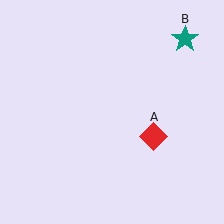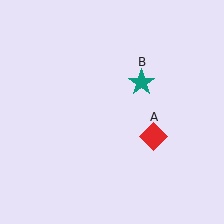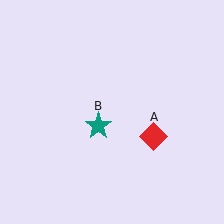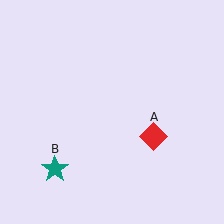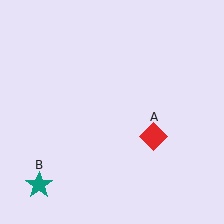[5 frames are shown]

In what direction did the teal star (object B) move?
The teal star (object B) moved down and to the left.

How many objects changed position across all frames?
1 object changed position: teal star (object B).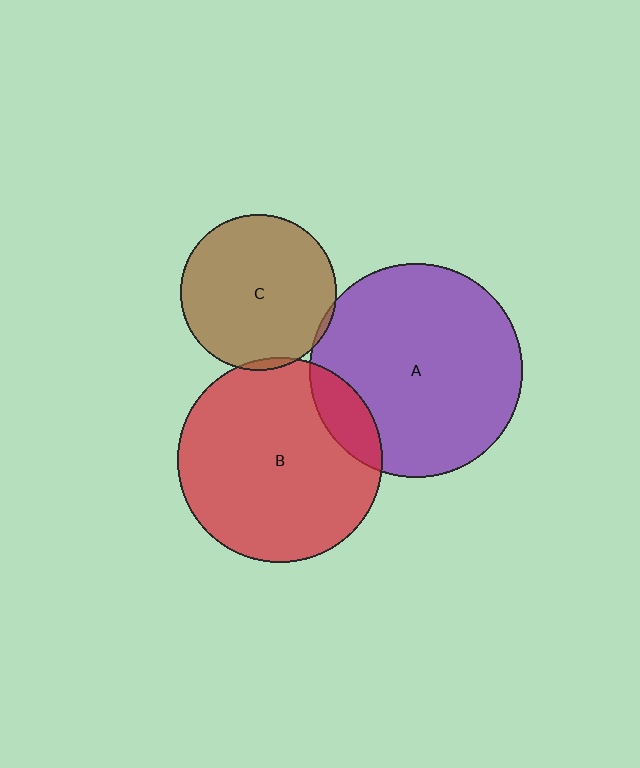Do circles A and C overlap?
Yes.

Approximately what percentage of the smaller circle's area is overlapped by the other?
Approximately 5%.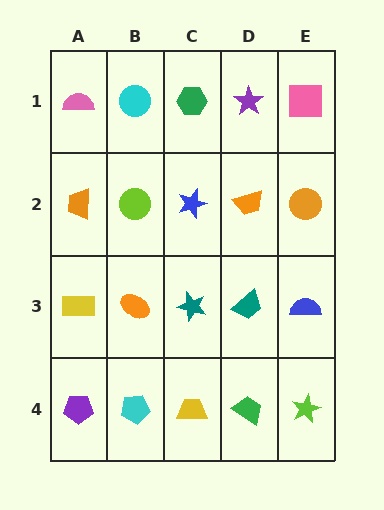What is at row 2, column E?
An orange circle.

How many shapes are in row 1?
5 shapes.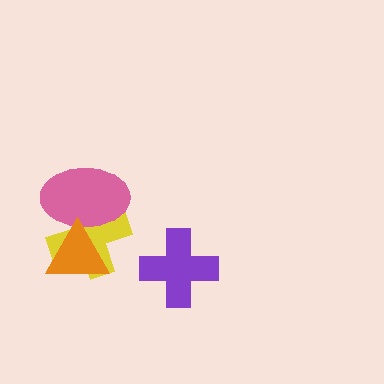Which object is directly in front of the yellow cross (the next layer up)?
The pink ellipse is directly in front of the yellow cross.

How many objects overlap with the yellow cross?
2 objects overlap with the yellow cross.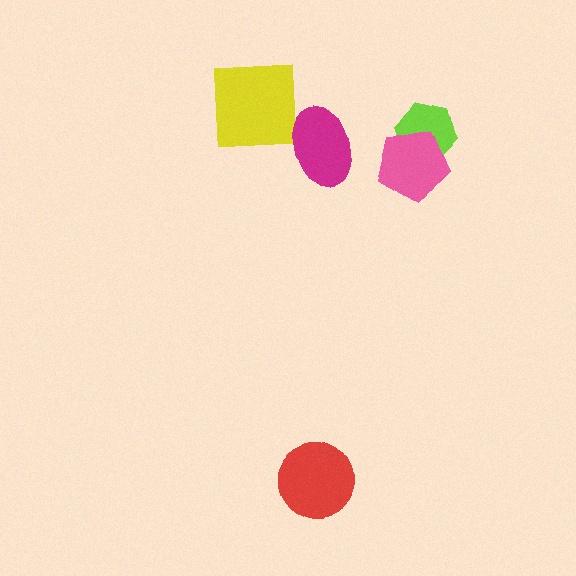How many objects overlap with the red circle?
0 objects overlap with the red circle.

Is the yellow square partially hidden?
No, no other shape covers it.